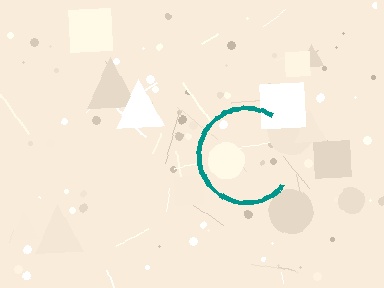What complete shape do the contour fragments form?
The contour fragments form a circle.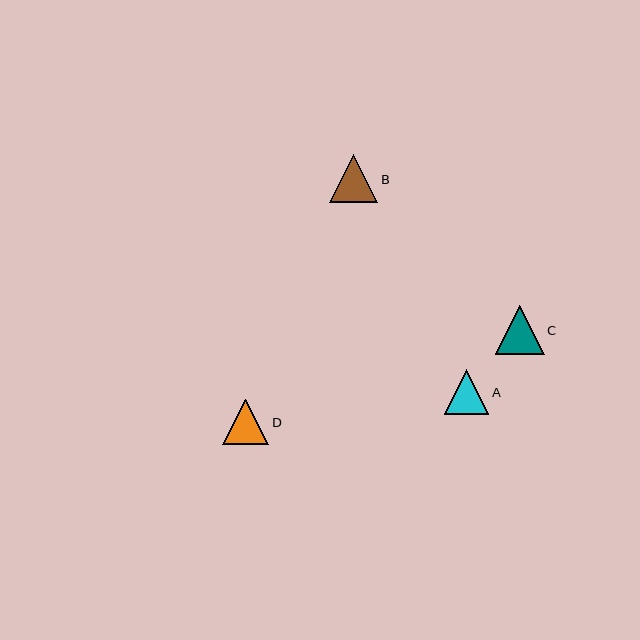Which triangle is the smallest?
Triangle A is the smallest with a size of approximately 45 pixels.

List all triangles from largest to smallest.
From largest to smallest: C, B, D, A.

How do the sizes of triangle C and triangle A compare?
Triangle C and triangle A are approximately the same size.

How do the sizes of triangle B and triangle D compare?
Triangle B and triangle D are approximately the same size.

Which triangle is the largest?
Triangle C is the largest with a size of approximately 49 pixels.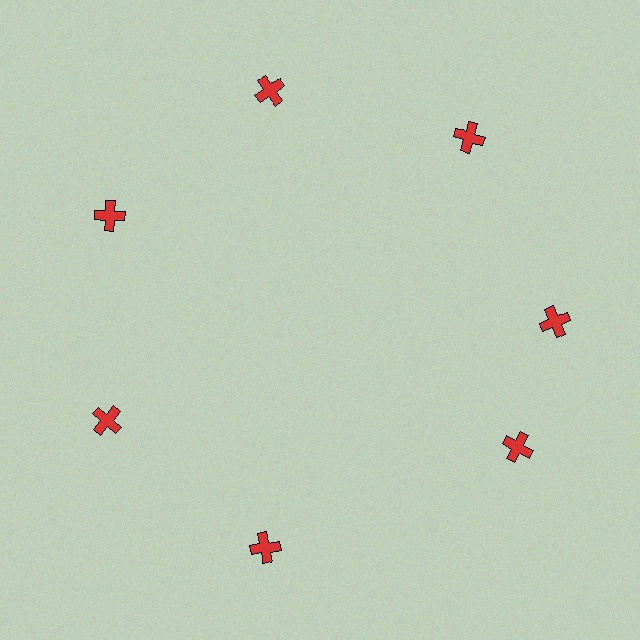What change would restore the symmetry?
The symmetry would be restored by rotating it back into even spacing with its neighbors so that all 7 crosses sit at equal angles and equal distance from the center.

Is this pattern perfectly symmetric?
No. The 7 red crosses are arranged in a ring, but one element near the 5 o'clock position is rotated out of alignment along the ring, breaking the 7-fold rotational symmetry.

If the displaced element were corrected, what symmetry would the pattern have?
It would have 7-fold rotational symmetry — the pattern would map onto itself every 51 degrees.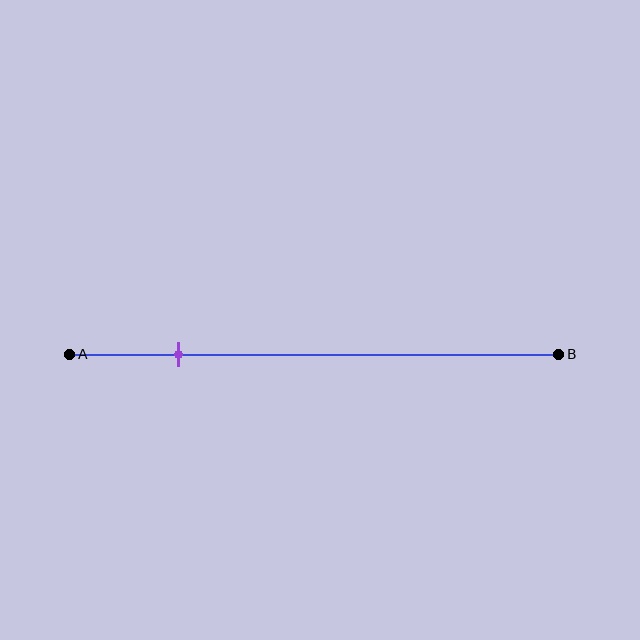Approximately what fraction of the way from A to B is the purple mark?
The purple mark is approximately 20% of the way from A to B.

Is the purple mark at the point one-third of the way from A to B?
No, the mark is at about 20% from A, not at the 33% one-third point.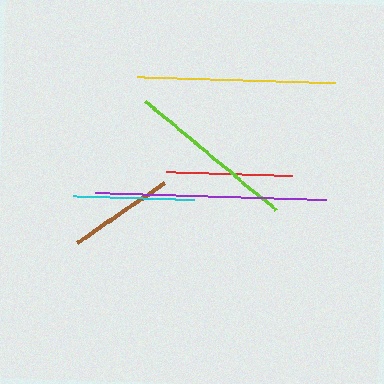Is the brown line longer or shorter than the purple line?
The purple line is longer than the brown line.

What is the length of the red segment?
The red segment is approximately 126 pixels long.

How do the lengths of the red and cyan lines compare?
The red and cyan lines are approximately the same length.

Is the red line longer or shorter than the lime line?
The lime line is longer than the red line.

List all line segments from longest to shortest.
From longest to shortest: purple, yellow, lime, red, cyan, brown.